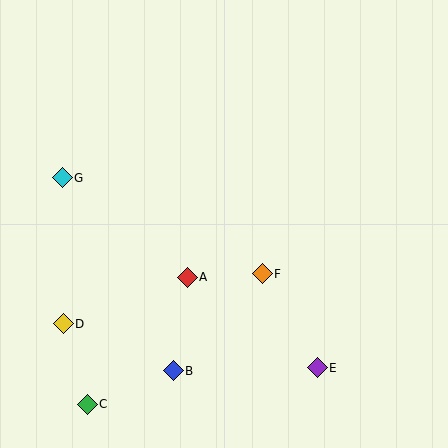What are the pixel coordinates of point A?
Point A is at (187, 277).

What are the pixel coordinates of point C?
Point C is at (87, 404).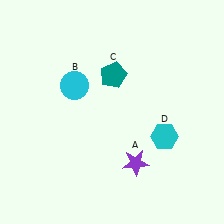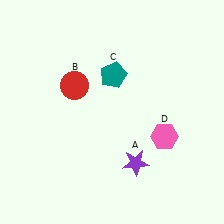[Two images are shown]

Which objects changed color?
B changed from cyan to red. D changed from cyan to pink.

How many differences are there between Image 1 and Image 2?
There are 2 differences between the two images.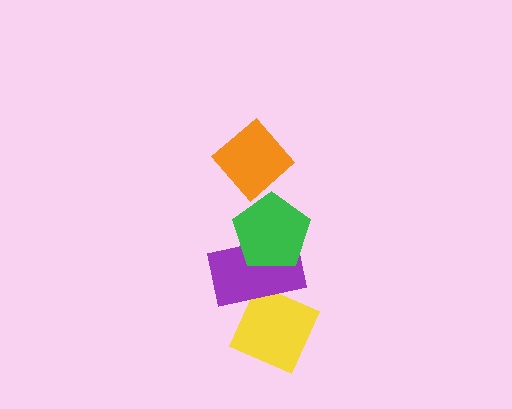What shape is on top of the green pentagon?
The orange diamond is on top of the green pentagon.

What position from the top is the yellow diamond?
The yellow diamond is 4th from the top.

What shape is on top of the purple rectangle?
The green pentagon is on top of the purple rectangle.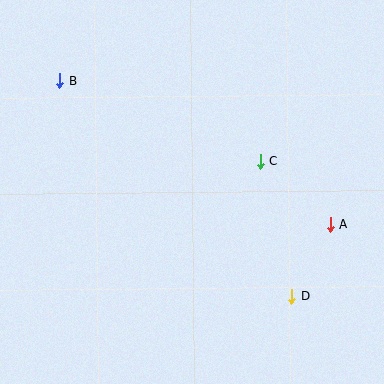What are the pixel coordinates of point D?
Point D is at (292, 296).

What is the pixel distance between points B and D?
The distance between B and D is 317 pixels.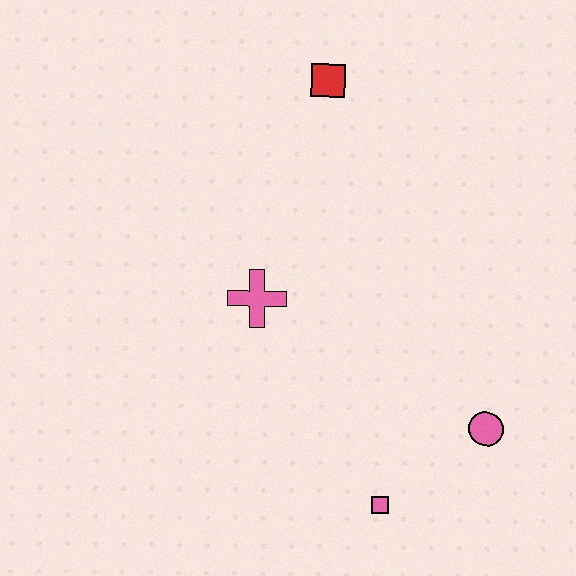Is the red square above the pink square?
Yes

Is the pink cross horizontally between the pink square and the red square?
No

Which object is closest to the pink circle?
The pink square is closest to the pink circle.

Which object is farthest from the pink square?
The red square is farthest from the pink square.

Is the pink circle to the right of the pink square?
Yes